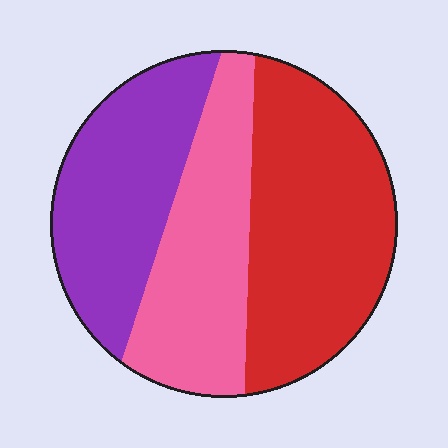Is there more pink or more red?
Red.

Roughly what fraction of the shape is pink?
Pink covers about 30% of the shape.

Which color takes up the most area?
Red, at roughly 40%.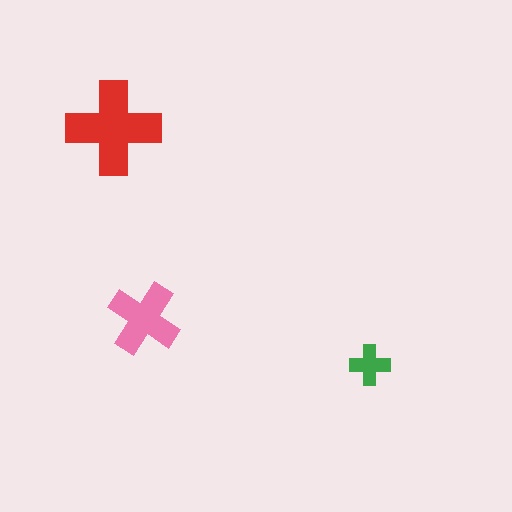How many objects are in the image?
There are 3 objects in the image.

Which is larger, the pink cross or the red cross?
The red one.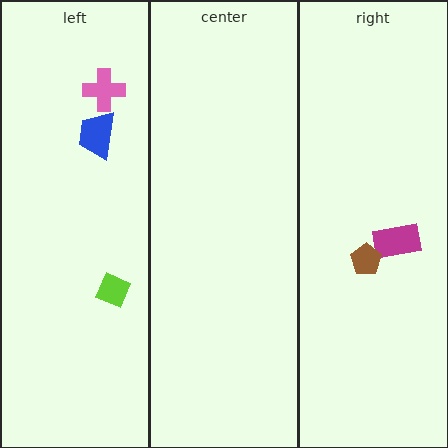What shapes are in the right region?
The magenta rectangle, the brown pentagon.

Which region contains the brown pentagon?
The right region.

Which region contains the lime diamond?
The left region.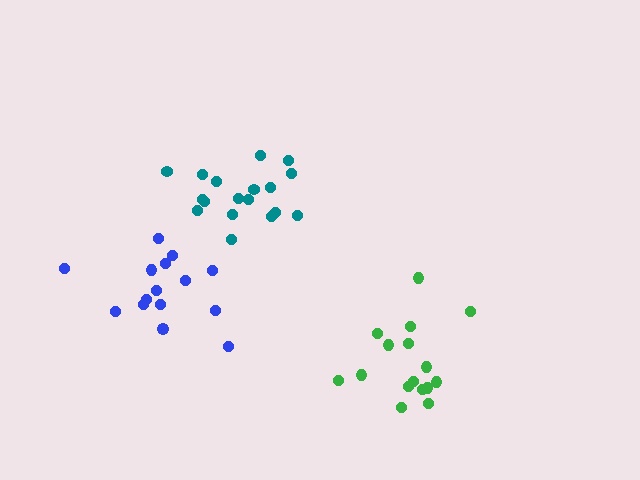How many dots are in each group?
Group 1: 15 dots, Group 2: 16 dots, Group 3: 18 dots (49 total).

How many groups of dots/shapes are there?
There are 3 groups.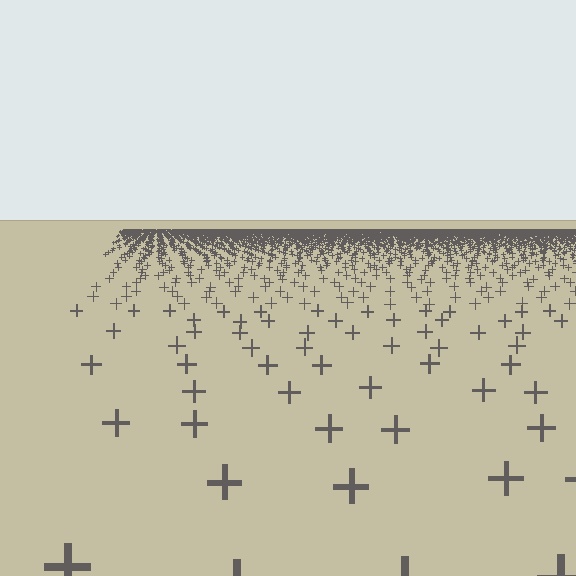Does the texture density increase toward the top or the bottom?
Density increases toward the top.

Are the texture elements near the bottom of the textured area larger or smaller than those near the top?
Larger. Near the bottom, elements are closer to the viewer and appear at a bigger on-screen size.